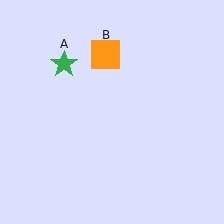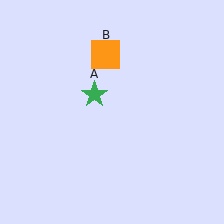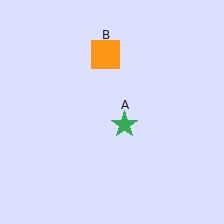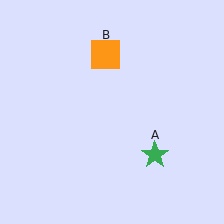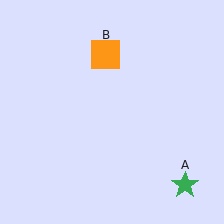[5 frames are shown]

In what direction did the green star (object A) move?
The green star (object A) moved down and to the right.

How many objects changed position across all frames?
1 object changed position: green star (object A).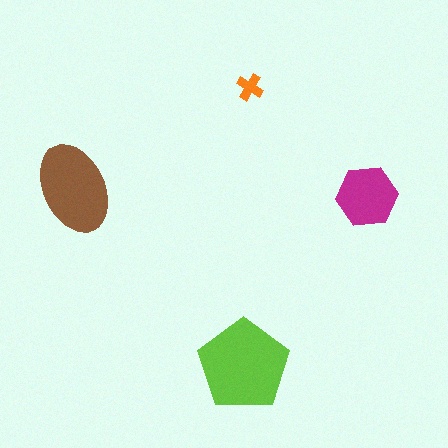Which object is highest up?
The orange cross is topmost.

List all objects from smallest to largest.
The orange cross, the magenta hexagon, the brown ellipse, the lime pentagon.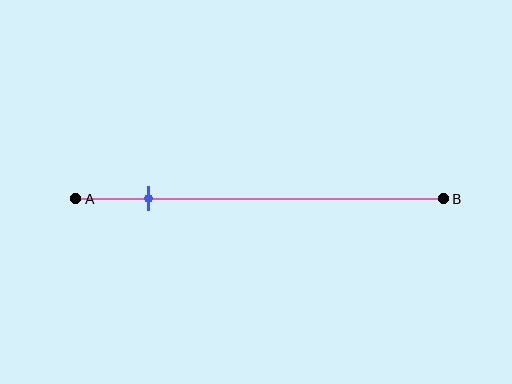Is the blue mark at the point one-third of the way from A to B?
No, the mark is at about 20% from A, not at the 33% one-third point.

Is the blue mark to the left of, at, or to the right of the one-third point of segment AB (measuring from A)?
The blue mark is to the left of the one-third point of segment AB.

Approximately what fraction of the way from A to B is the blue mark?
The blue mark is approximately 20% of the way from A to B.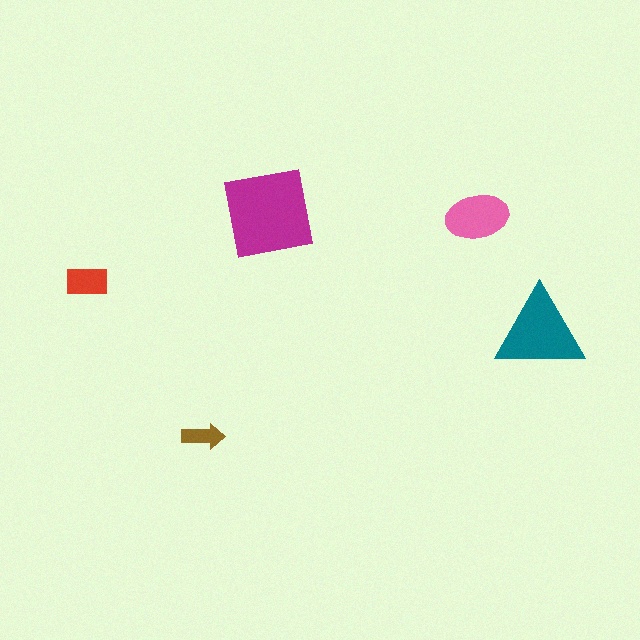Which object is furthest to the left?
The red rectangle is leftmost.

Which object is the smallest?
The brown arrow.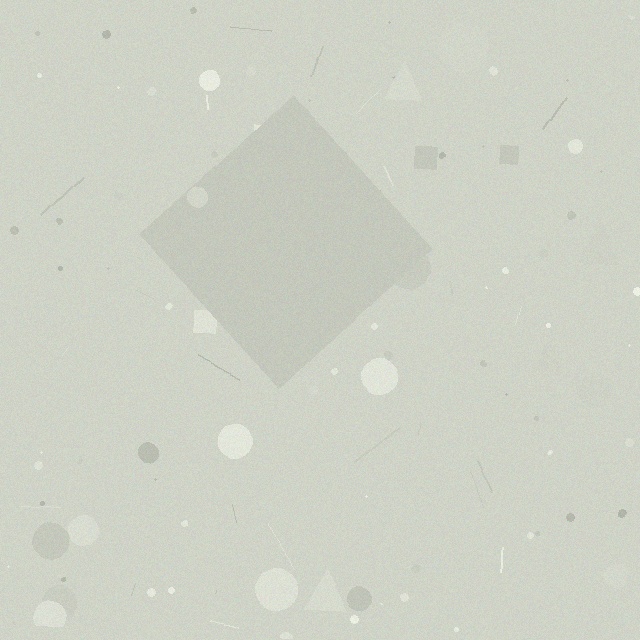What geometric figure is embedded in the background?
A diamond is embedded in the background.